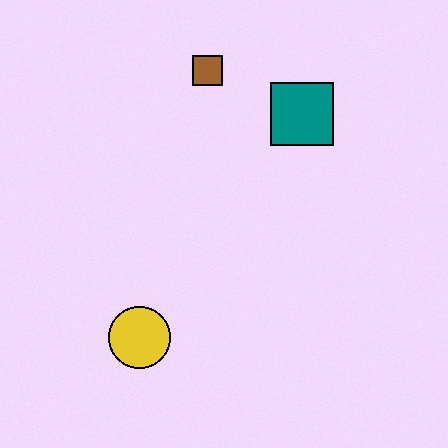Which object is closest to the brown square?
The teal square is closest to the brown square.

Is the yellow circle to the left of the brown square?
Yes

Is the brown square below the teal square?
No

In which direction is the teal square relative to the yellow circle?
The teal square is above the yellow circle.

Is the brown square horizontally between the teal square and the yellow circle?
Yes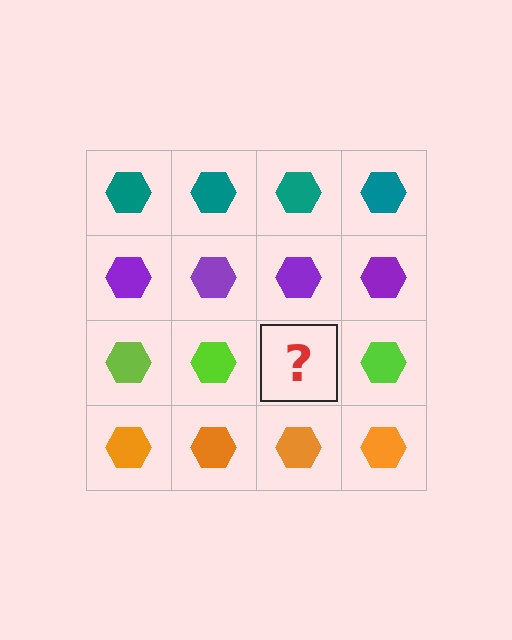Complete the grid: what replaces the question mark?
The question mark should be replaced with a lime hexagon.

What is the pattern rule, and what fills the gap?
The rule is that each row has a consistent color. The gap should be filled with a lime hexagon.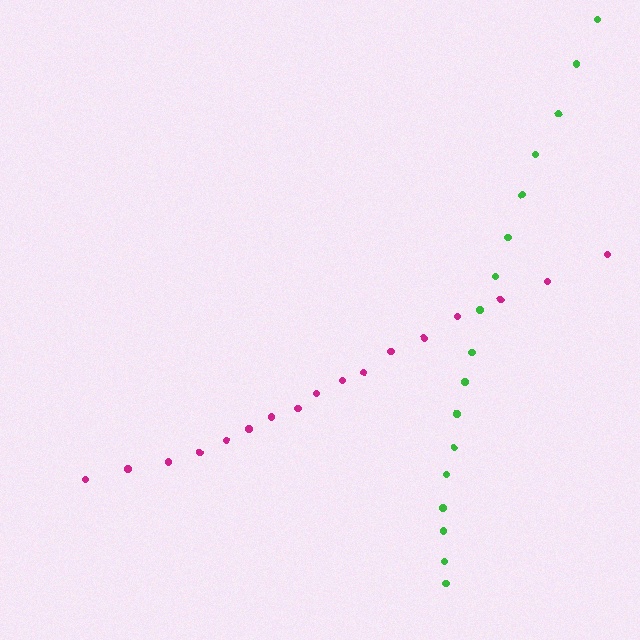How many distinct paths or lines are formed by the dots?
There are 2 distinct paths.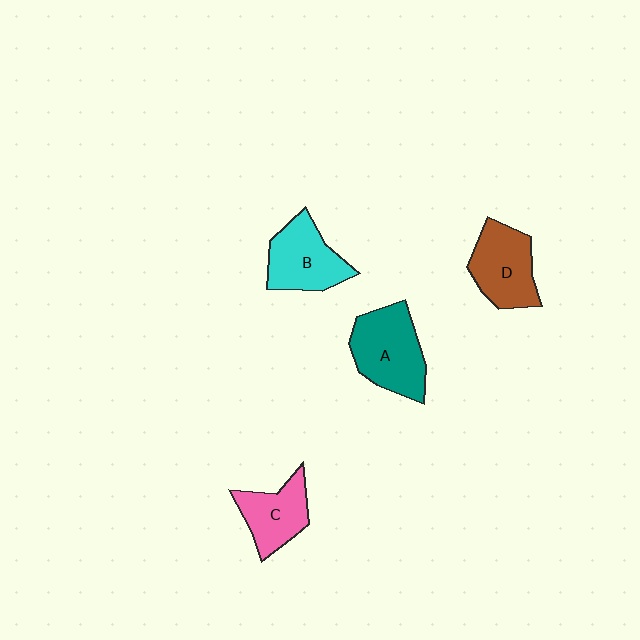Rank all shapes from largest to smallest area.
From largest to smallest: A (teal), D (brown), B (cyan), C (pink).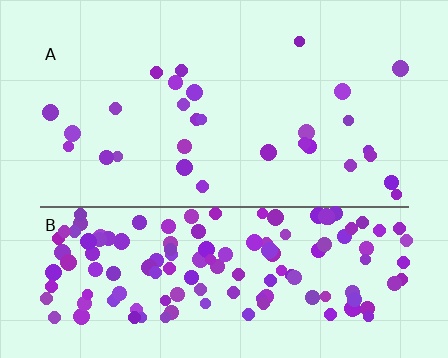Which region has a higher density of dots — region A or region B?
B (the bottom).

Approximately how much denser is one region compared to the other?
Approximately 4.9× — region B over region A.